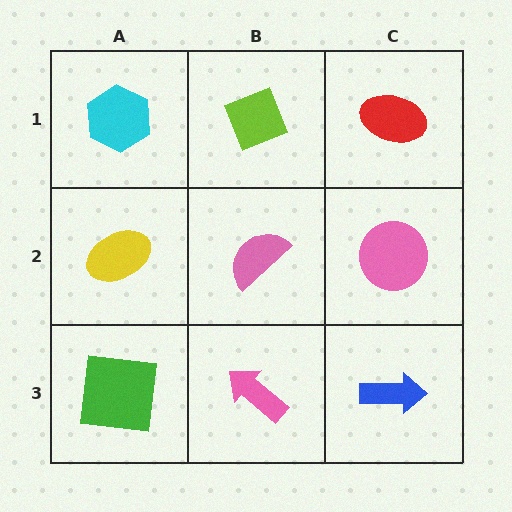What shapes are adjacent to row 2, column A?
A cyan hexagon (row 1, column A), a green square (row 3, column A), a pink semicircle (row 2, column B).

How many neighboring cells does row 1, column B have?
3.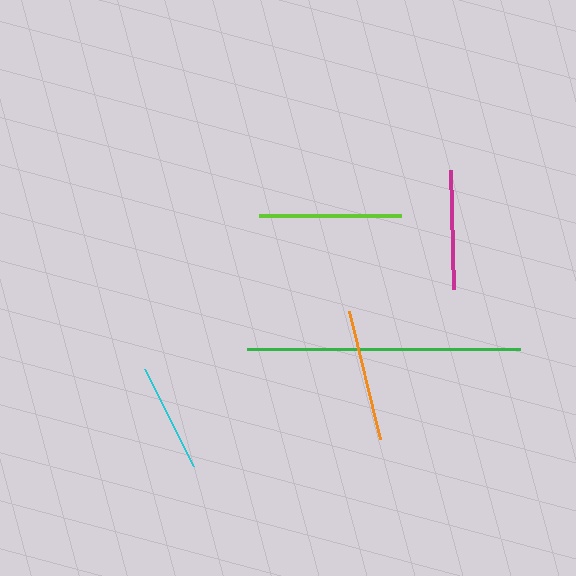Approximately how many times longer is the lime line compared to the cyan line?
The lime line is approximately 1.3 times the length of the cyan line.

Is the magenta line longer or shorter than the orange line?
The orange line is longer than the magenta line.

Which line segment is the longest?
The green line is the longest at approximately 272 pixels.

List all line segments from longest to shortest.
From longest to shortest: green, lime, orange, magenta, cyan.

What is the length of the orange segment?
The orange segment is approximately 132 pixels long.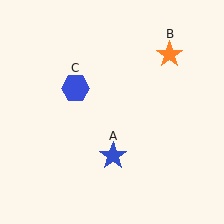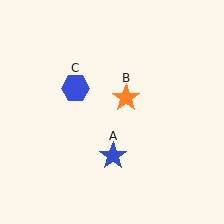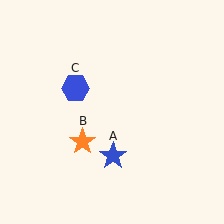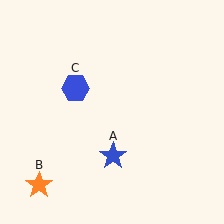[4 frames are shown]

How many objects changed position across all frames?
1 object changed position: orange star (object B).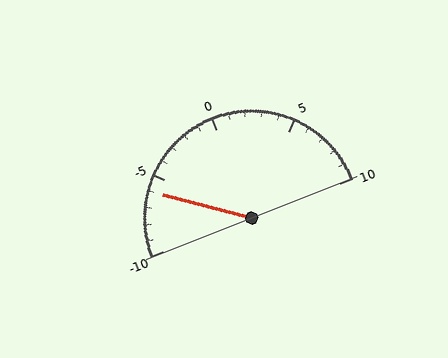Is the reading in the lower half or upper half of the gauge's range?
The reading is in the lower half of the range (-10 to 10).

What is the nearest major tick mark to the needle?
The nearest major tick mark is -5.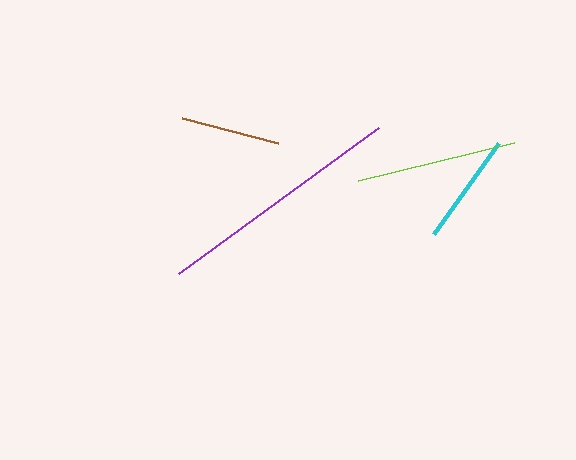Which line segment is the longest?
The purple line is the longest at approximately 247 pixels.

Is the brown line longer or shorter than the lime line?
The lime line is longer than the brown line.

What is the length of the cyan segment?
The cyan segment is approximately 112 pixels long.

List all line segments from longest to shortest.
From longest to shortest: purple, lime, cyan, brown.